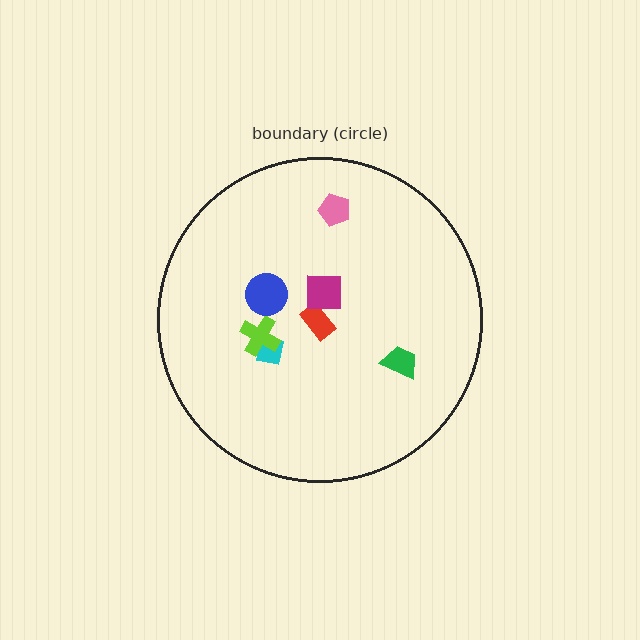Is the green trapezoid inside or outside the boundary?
Inside.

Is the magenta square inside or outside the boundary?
Inside.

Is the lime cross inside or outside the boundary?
Inside.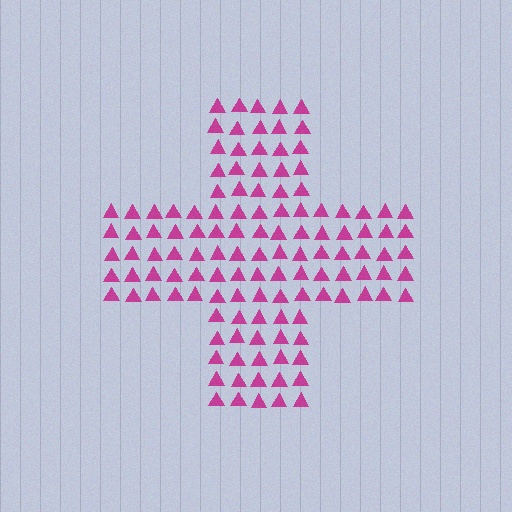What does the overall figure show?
The overall figure shows a cross.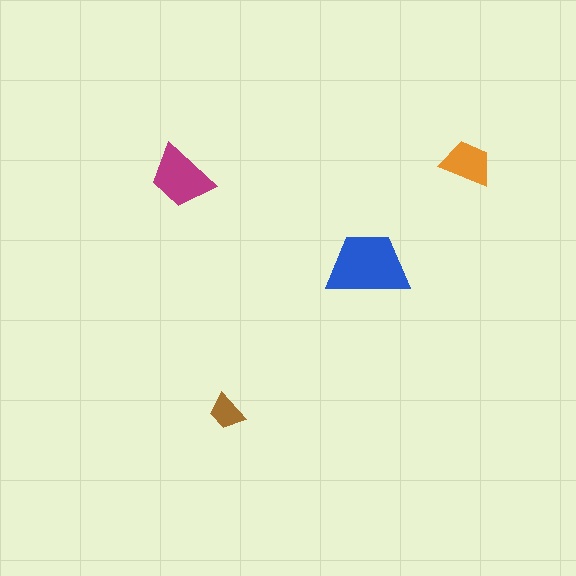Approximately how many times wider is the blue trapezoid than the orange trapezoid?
About 1.5 times wider.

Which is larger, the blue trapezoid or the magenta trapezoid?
The blue one.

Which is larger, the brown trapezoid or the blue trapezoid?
The blue one.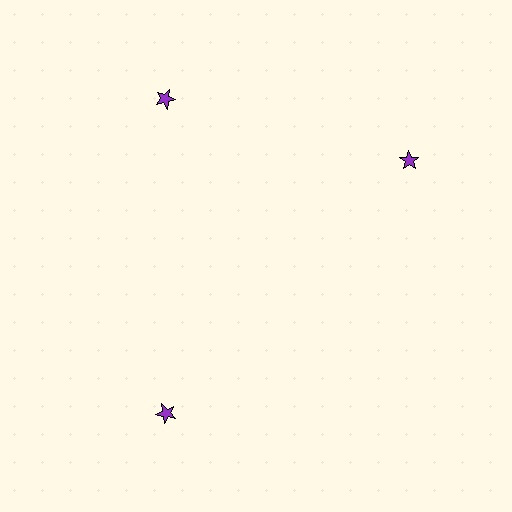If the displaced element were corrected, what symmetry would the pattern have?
It would have 3-fold rotational symmetry — the pattern would map onto itself every 120 degrees.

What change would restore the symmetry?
The symmetry would be restored by rotating it back into even spacing with its neighbors so that all 3 stars sit at equal angles and equal distance from the center.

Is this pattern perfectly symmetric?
No. The 3 purple stars are arranged in a ring, but one element near the 3 o'clock position is rotated out of alignment along the ring, breaking the 3-fold rotational symmetry.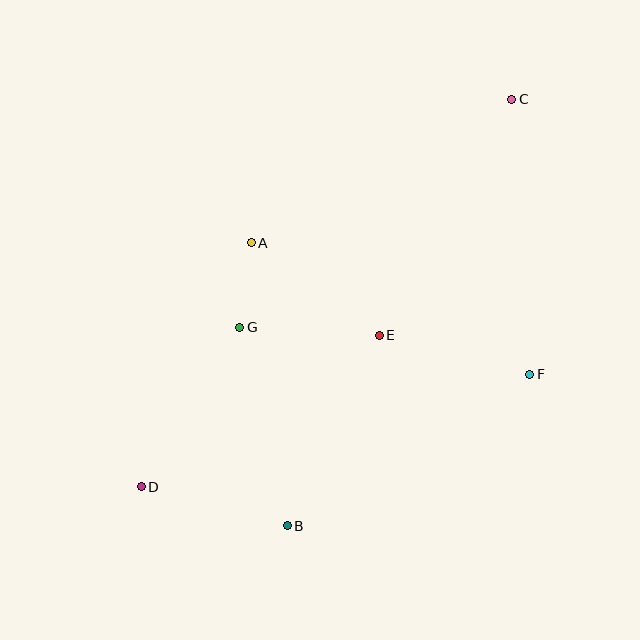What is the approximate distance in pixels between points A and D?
The distance between A and D is approximately 268 pixels.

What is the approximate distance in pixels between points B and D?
The distance between B and D is approximately 151 pixels.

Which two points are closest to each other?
Points A and G are closest to each other.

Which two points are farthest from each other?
Points C and D are farthest from each other.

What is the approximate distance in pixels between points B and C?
The distance between B and C is approximately 482 pixels.